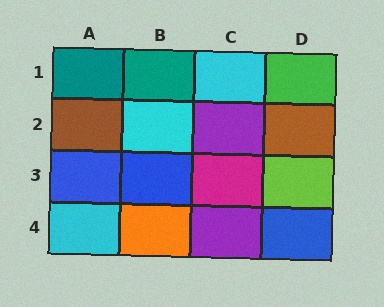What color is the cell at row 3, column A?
Blue.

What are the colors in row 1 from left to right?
Teal, teal, cyan, green.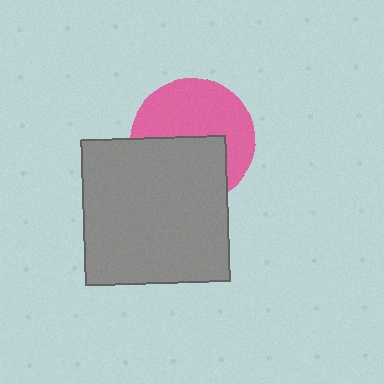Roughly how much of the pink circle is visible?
About half of it is visible (roughly 55%).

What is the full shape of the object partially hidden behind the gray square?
The partially hidden object is a pink circle.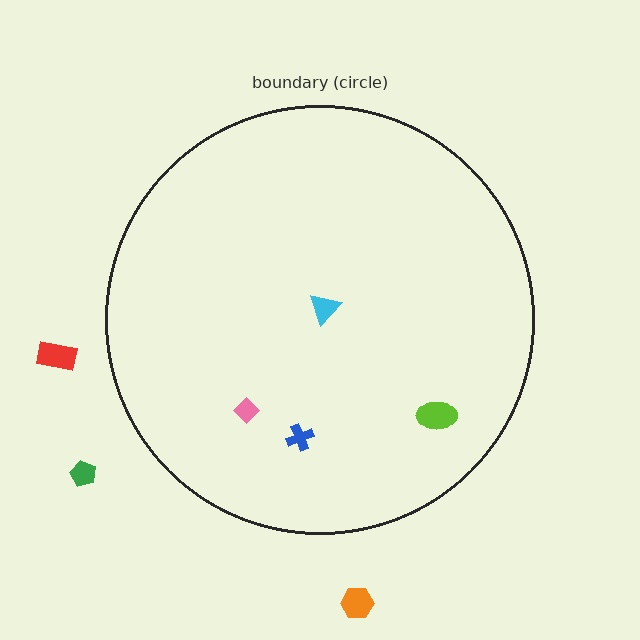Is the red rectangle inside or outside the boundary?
Outside.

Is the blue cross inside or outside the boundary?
Inside.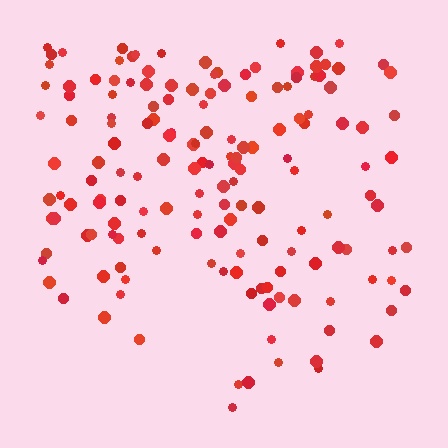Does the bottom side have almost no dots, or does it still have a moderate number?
Still a moderate number, just noticeably fewer than the top.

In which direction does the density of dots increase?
From bottom to top, with the top side densest.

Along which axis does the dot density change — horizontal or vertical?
Vertical.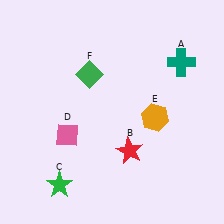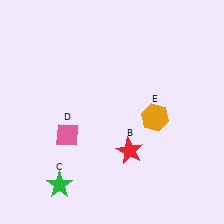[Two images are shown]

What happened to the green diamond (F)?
The green diamond (F) was removed in Image 2. It was in the top-left area of Image 1.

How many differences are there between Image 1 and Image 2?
There are 2 differences between the two images.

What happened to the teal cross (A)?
The teal cross (A) was removed in Image 2. It was in the top-right area of Image 1.